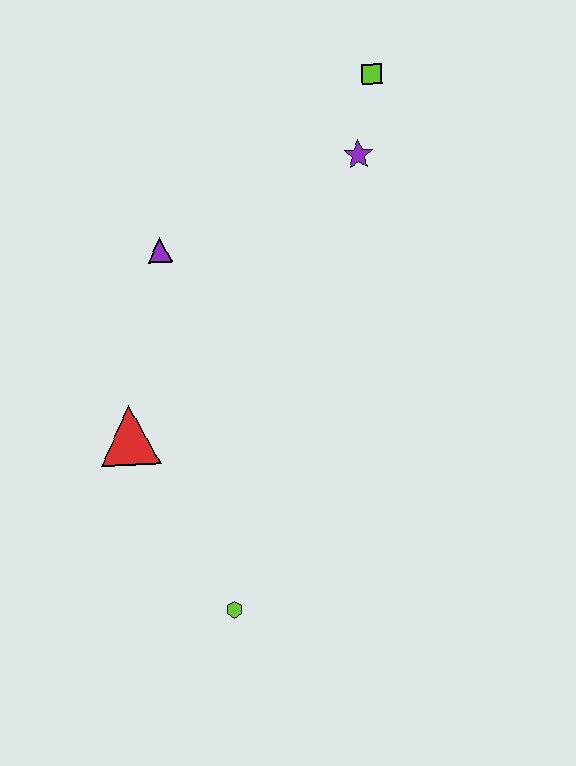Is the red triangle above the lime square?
No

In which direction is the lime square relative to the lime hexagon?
The lime square is above the lime hexagon.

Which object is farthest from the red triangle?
The lime square is farthest from the red triangle.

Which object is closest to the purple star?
The lime square is closest to the purple star.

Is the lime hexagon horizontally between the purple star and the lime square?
No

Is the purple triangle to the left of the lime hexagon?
Yes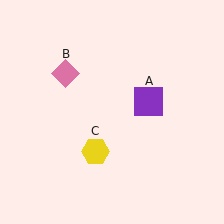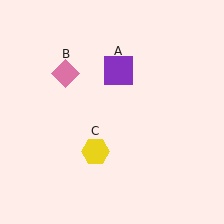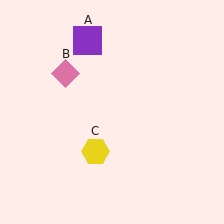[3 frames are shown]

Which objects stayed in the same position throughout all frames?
Pink diamond (object B) and yellow hexagon (object C) remained stationary.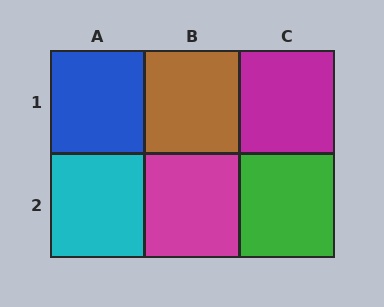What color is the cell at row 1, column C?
Magenta.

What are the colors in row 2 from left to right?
Cyan, magenta, green.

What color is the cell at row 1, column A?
Blue.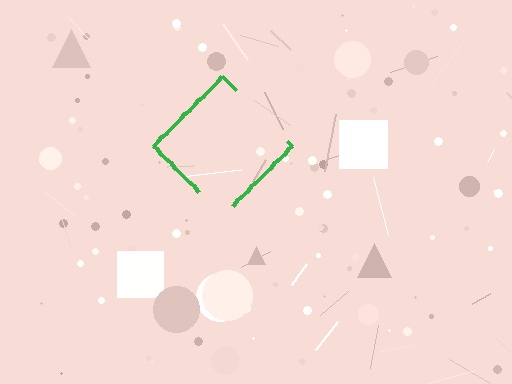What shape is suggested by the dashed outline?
The dashed outline suggests a diamond.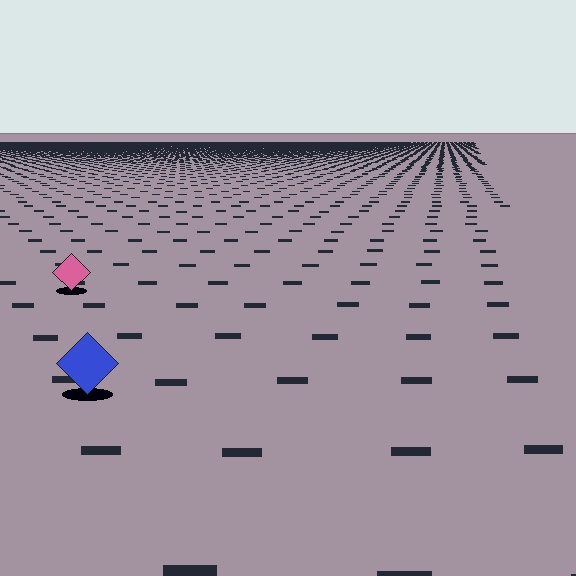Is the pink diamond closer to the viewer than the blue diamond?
No. The blue diamond is closer — you can tell from the texture gradient: the ground texture is coarser near it.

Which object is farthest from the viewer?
The pink diamond is farthest from the viewer. It appears smaller and the ground texture around it is denser.